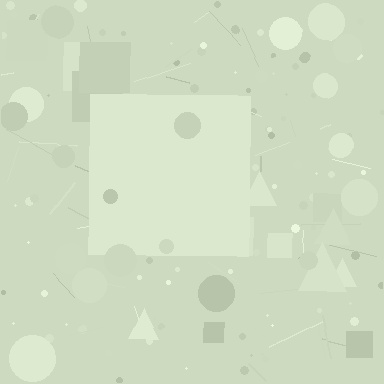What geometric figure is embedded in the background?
A square is embedded in the background.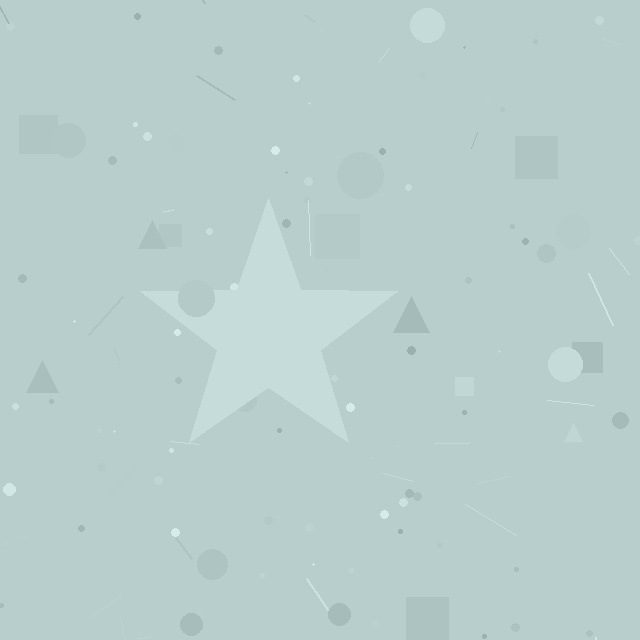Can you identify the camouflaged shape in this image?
The camouflaged shape is a star.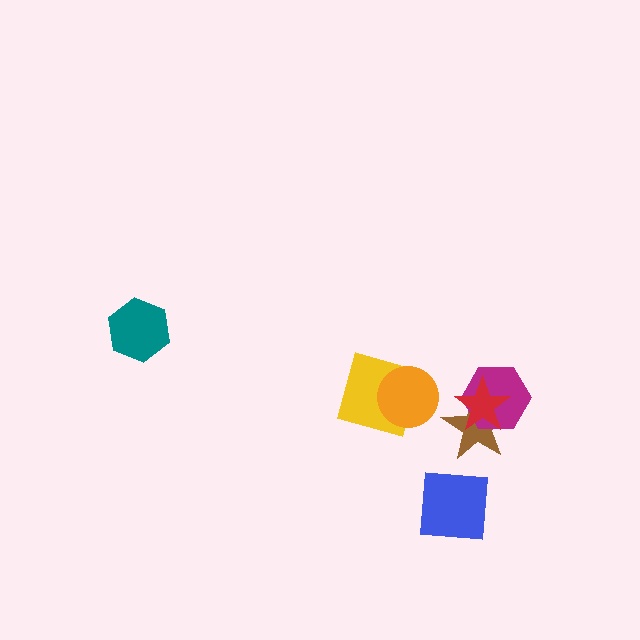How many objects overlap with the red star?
2 objects overlap with the red star.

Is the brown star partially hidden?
Yes, it is partially covered by another shape.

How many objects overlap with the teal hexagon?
0 objects overlap with the teal hexagon.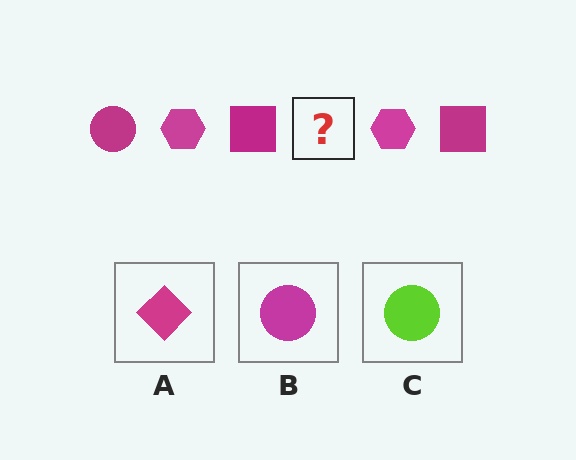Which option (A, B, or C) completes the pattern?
B.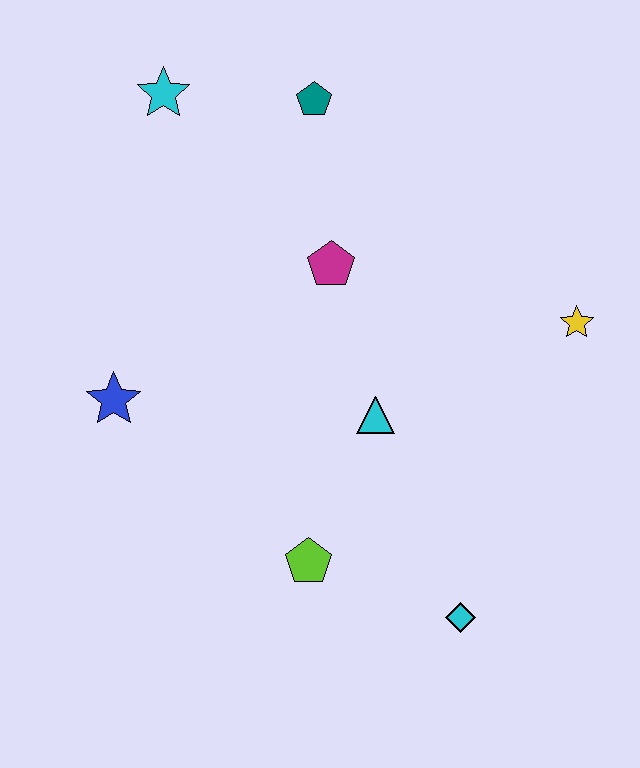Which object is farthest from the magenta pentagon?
The cyan diamond is farthest from the magenta pentagon.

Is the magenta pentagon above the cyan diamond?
Yes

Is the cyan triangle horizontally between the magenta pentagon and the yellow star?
Yes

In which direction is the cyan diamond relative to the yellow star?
The cyan diamond is below the yellow star.